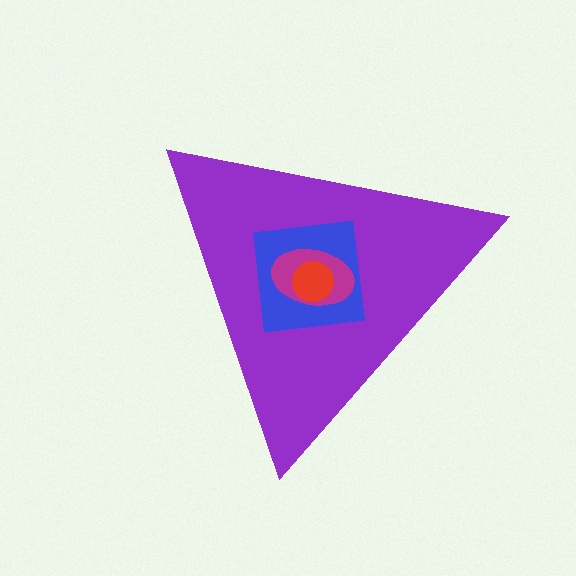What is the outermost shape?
The purple triangle.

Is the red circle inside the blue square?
Yes.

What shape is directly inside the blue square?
The magenta ellipse.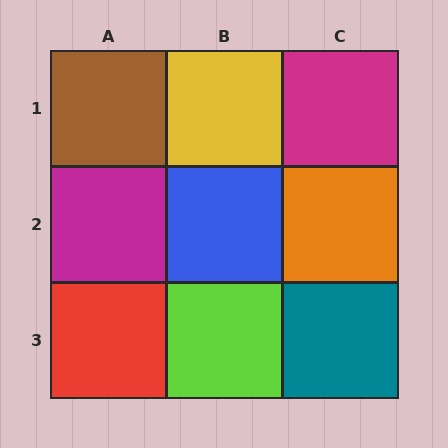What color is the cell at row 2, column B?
Blue.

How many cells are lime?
1 cell is lime.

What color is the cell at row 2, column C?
Orange.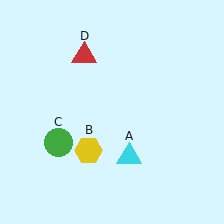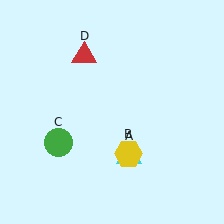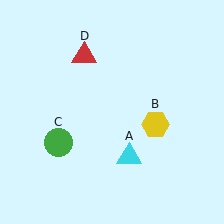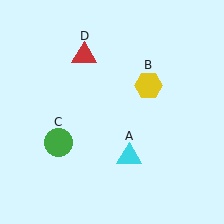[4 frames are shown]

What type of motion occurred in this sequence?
The yellow hexagon (object B) rotated counterclockwise around the center of the scene.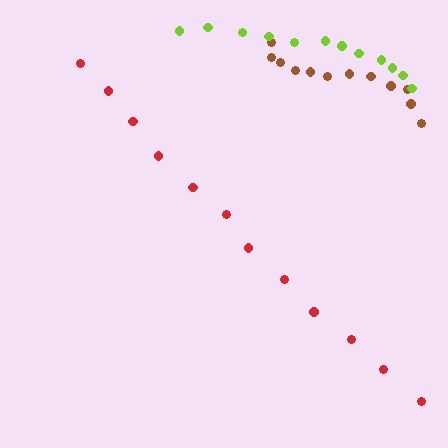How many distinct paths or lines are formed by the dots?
There are 3 distinct paths.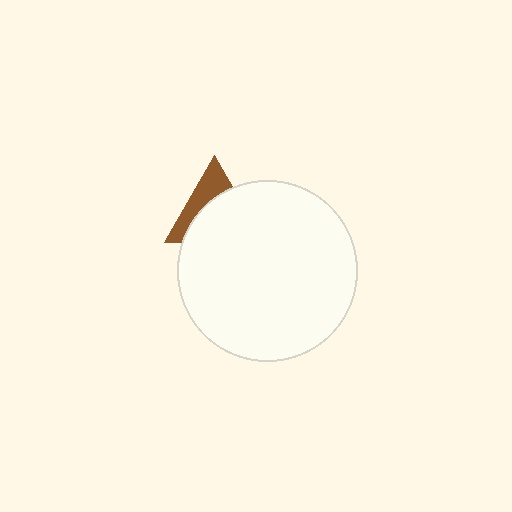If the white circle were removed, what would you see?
You would see the complete brown triangle.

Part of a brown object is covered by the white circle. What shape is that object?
It is a triangle.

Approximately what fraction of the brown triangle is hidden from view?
Roughly 62% of the brown triangle is hidden behind the white circle.